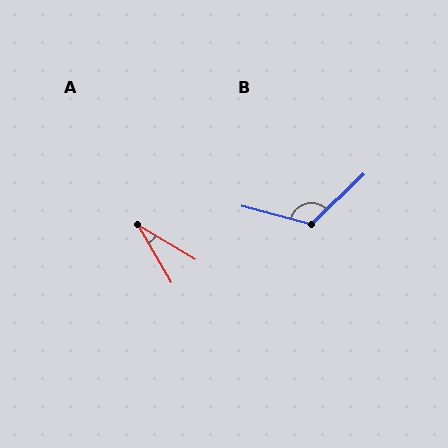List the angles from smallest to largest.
A (29°), B (122°).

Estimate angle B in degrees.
Approximately 122 degrees.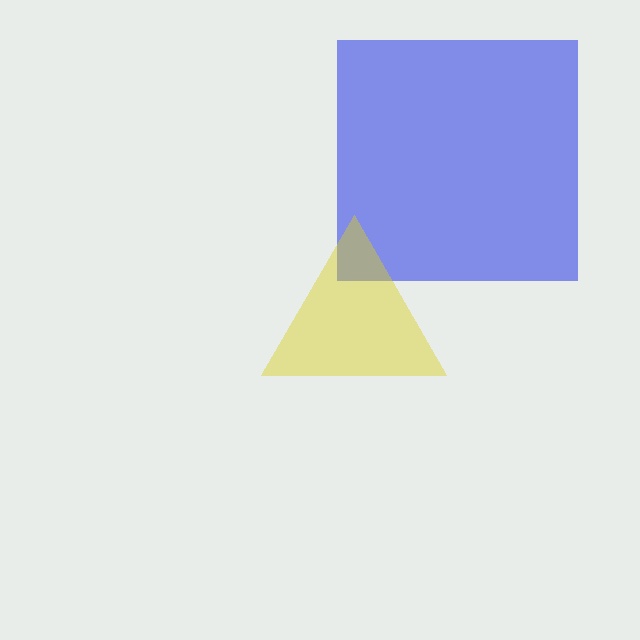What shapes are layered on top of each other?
The layered shapes are: a blue square, a yellow triangle.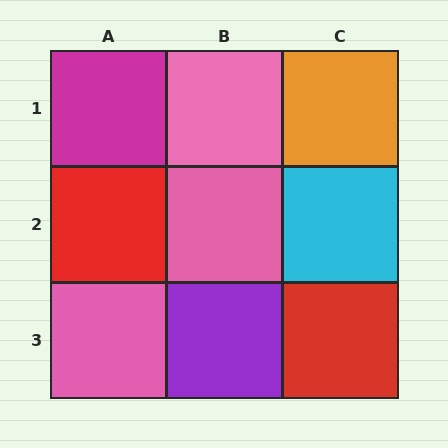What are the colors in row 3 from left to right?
Pink, purple, red.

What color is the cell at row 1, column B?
Pink.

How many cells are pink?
3 cells are pink.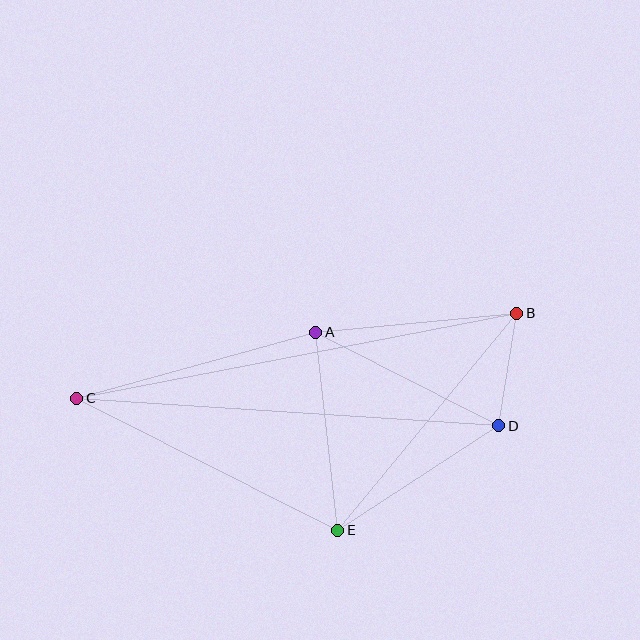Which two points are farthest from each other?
Points B and C are farthest from each other.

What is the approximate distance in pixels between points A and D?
The distance between A and D is approximately 206 pixels.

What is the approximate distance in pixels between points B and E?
The distance between B and E is approximately 282 pixels.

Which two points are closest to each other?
Points B and D are closest to each other.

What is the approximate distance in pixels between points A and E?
The distance between A and E is approximately 199 pixels.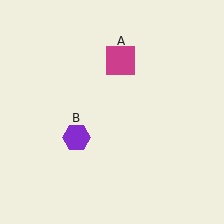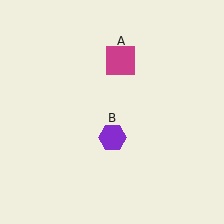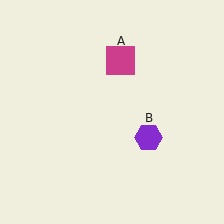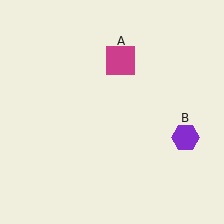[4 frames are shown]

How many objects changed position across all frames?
1 object changed position: purple hexagon (object B).